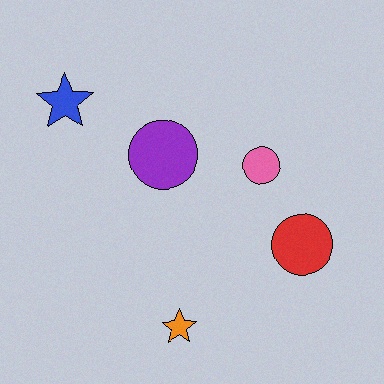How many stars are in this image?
There are 2 stars.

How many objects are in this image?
There are 5 objects.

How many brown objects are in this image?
There are no brown objects.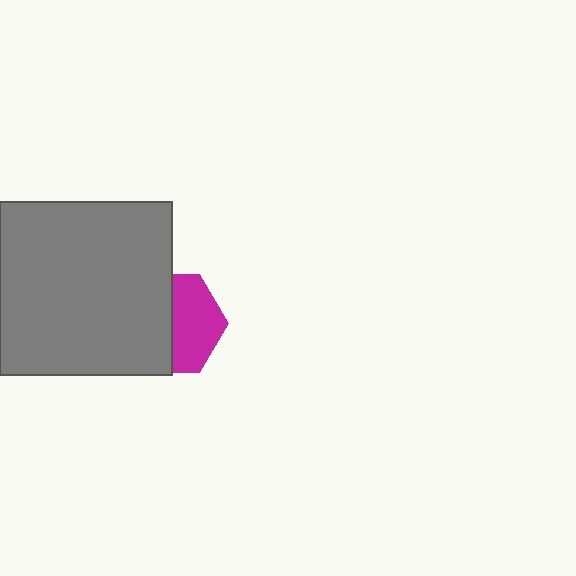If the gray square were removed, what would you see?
You would see the complete magenta hexagon.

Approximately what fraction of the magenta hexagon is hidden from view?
Roughly 52% of the magenta hexagon is hidden behind the gray square.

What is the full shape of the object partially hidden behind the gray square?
The partially hidden object is a magenta hexagon.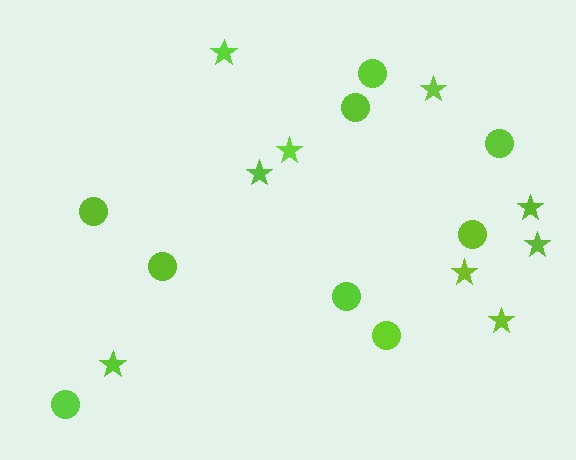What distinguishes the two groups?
There are 2 groups: one group of circles (9) and one group of stars (9).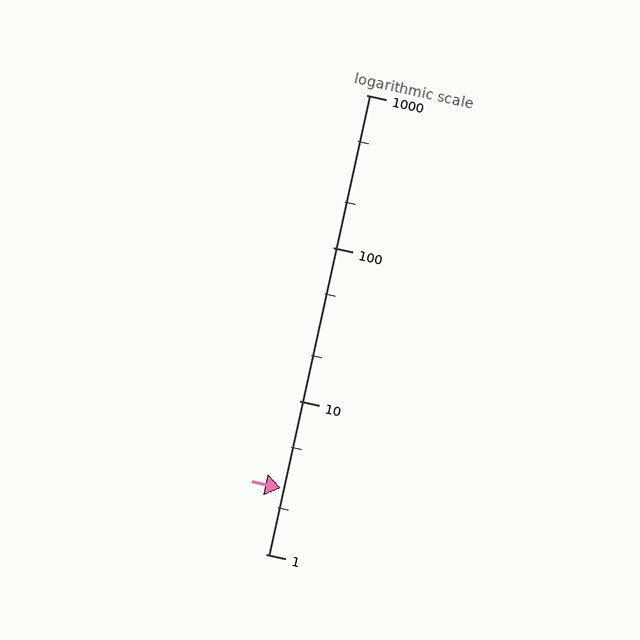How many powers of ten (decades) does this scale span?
The scale spans 3 decades, from 1 to 1000.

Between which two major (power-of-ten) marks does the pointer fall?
The pointer is between 1 and 10.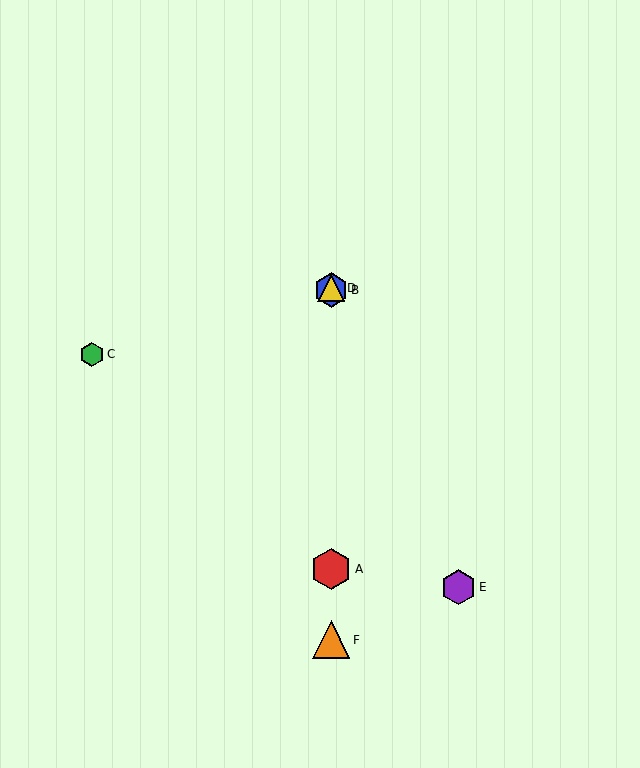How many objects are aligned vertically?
4 objects (A, B, D, F) are aligned vertically.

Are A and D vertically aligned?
Yes, both are at x≈331.